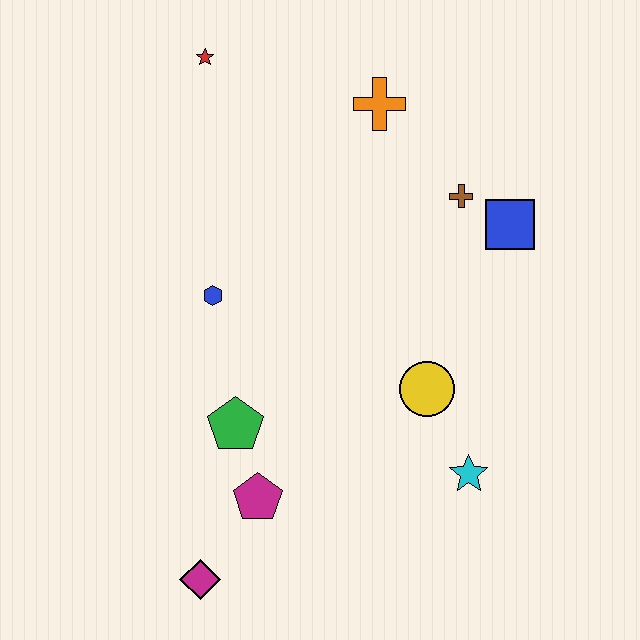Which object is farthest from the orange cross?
The magenta diamond is farthest from the orange cross.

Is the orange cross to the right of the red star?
Yes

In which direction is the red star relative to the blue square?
The red star is to the left of the blue square.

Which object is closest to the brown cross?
The blue square is closest to the brown cross.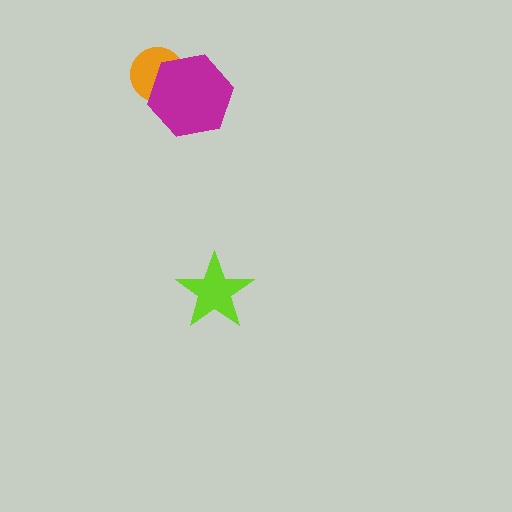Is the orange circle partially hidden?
Yes, it is partially covered by another shape.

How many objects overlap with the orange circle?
1 object overlaps with the orange circle.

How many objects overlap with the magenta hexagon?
1 object overlaps with the magenta hexagon.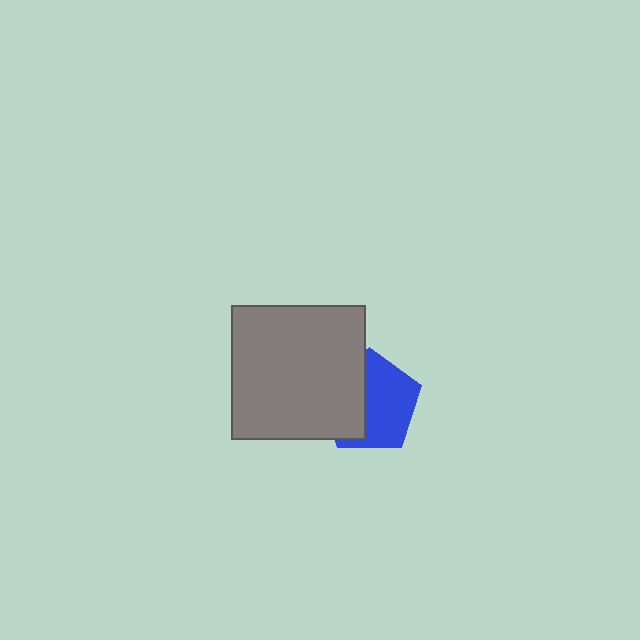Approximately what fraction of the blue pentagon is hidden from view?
Roughly 41% of the blue pentagon is hidden behind the gray square.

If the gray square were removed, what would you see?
You would see the complete blue pentagon.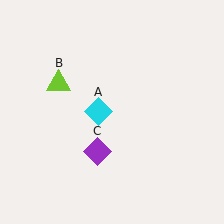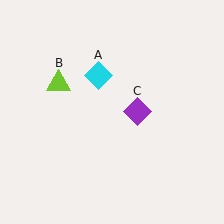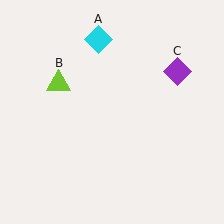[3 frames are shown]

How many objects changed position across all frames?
2 objects changed position: cyan diamond (object A), purple diamond (object C).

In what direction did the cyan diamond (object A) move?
The cyan diamond (object A) moved up.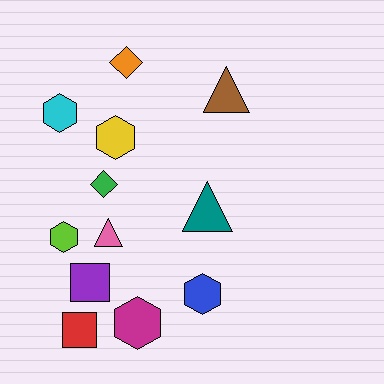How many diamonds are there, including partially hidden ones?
There are 2 diamonds.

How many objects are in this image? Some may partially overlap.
There are 12 objects.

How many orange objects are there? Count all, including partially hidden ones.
There is 1 orange object.